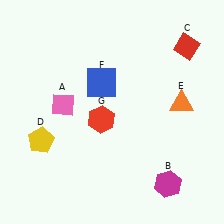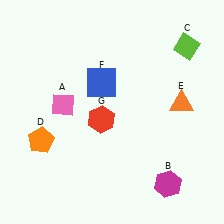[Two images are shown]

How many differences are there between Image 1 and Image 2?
There are 2 differences between the two images.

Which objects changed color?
C changed from red to lime. D changed from yellow to orange.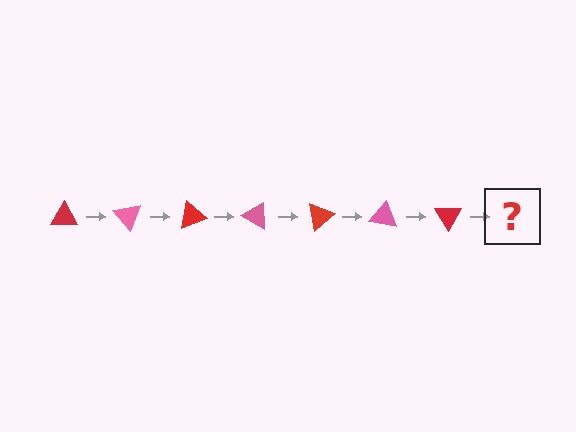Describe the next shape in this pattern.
It should be a pink triangle, rotated 350 degrees from the start.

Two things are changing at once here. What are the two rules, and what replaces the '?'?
The two rules are that it rotates 50 degrees each step and the color cycles through red and pink. The '?' should be a pink triangle, rotated 350 degrees from the start.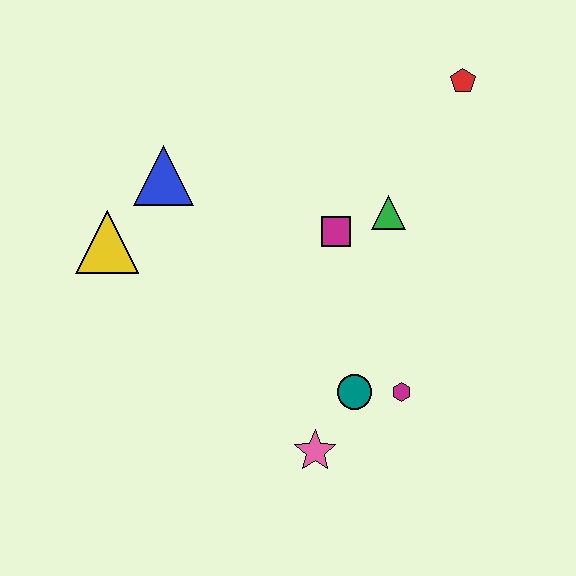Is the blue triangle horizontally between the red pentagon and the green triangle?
No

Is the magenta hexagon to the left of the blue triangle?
No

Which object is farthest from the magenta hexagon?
The yellow triangle is farthest from the magenta hexagon.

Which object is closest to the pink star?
The teal circle is closest to the pink star.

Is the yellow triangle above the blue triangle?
No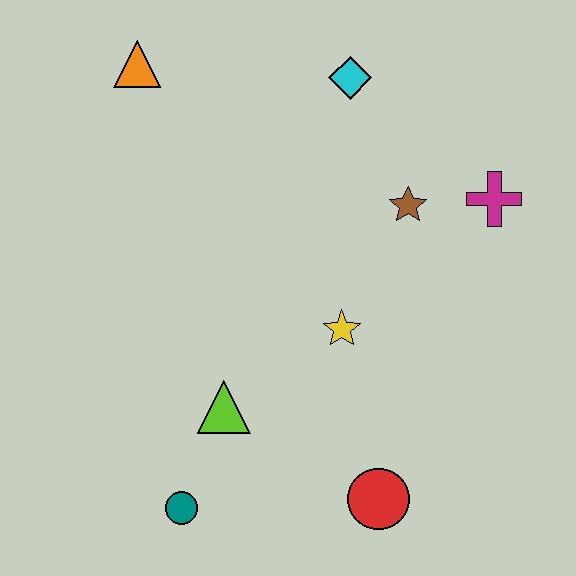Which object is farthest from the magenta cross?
The teal circle is farthest from the magenta cross.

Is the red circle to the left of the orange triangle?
No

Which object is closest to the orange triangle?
The cyan diamond is closest to the orange triangle.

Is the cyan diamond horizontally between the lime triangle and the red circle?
Yes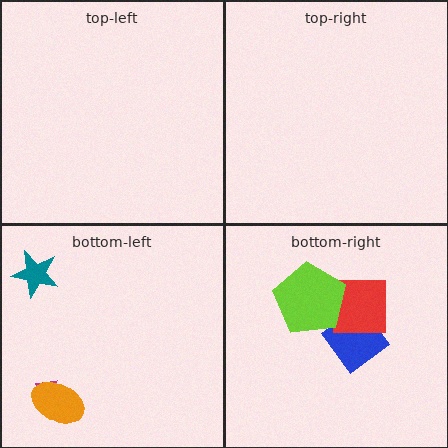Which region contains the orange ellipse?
The bottom-left region.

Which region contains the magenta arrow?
The bottom-left region.